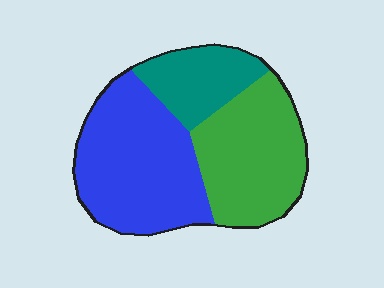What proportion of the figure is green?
Green covers around 35% of the figure.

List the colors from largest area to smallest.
From largest to smallest: blue, green, teal.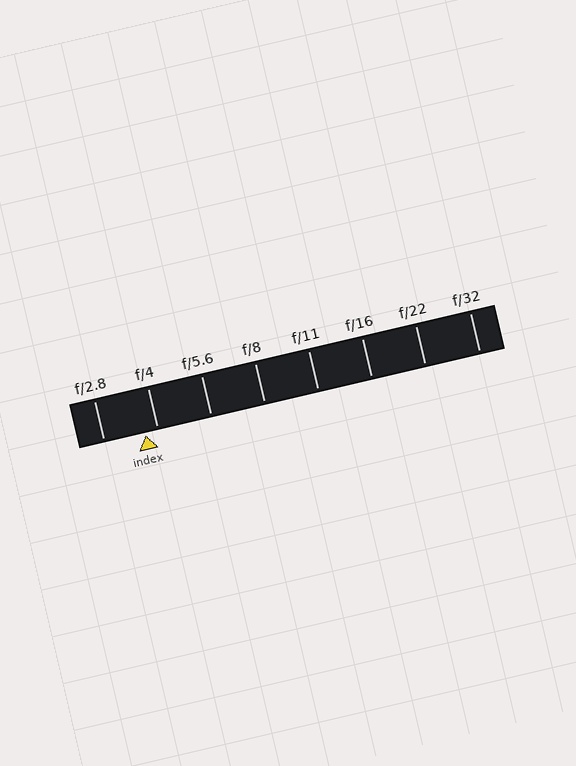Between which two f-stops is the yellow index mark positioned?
The index mark is between f/2.8 and f/4.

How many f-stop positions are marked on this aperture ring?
There are 8 f-stop positions marked.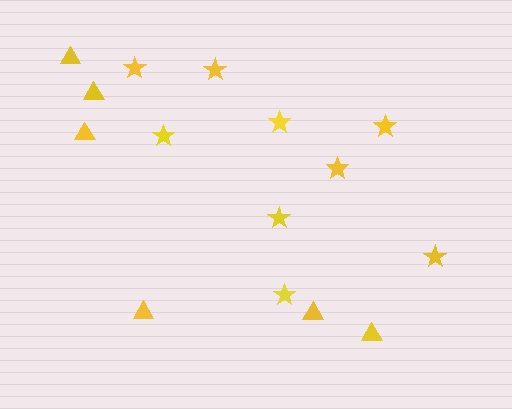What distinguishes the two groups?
There are 2 groups: one group of stars (9) and one group of triangles (6).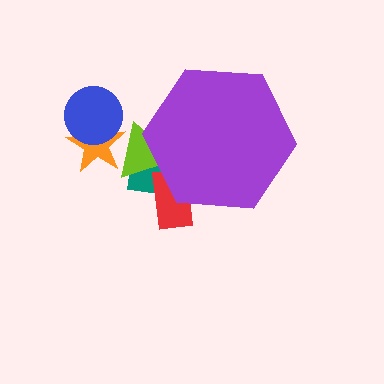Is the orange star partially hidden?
No, the orange star is fully visible.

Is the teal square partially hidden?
Yes, the teal square is partially hidden behind the purple hexagon.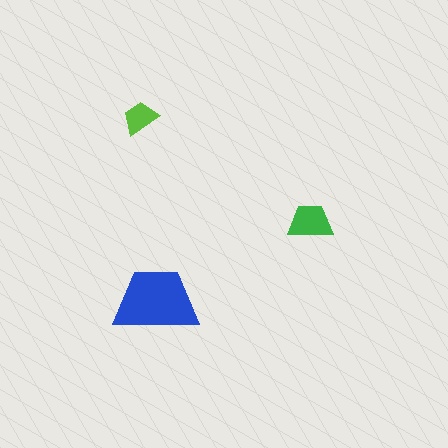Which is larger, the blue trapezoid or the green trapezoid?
The blue one.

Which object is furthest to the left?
The lime trapezoid is leftmost.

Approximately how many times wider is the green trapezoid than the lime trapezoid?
About 1.5 times wider.